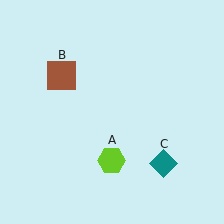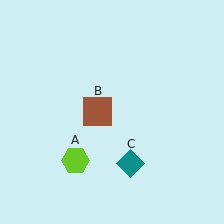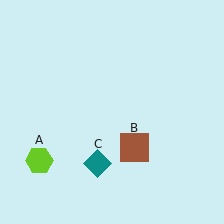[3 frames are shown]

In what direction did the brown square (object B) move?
The brown square (object B) moved down and to the right.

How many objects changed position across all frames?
3 objects changed position: lime hexagon (object A), brown square (object B), teal diamond (object C).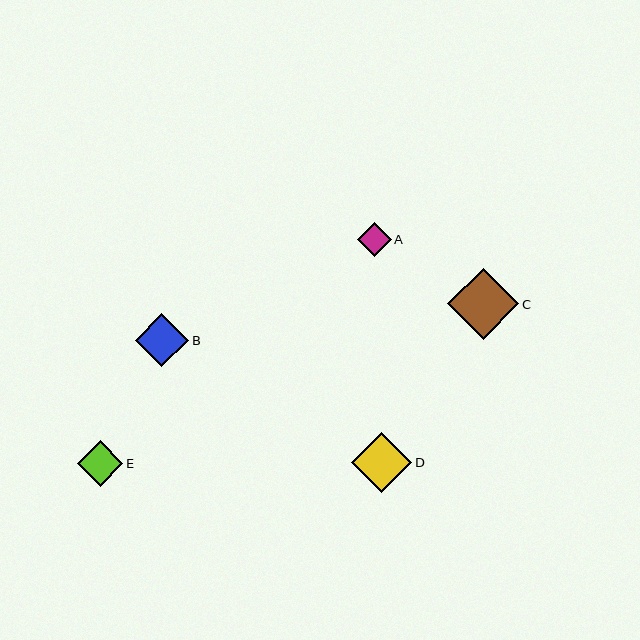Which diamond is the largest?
Diamond C is the largest with a size of approximately 71 pixels.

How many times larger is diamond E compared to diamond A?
Diamond E is approximately 1.3 times the size of diamond A.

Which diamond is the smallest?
Diamond A is the smallest with a size of approximately 34 pixels.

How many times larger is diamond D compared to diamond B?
Diamond D is approximately 1.1 times the size of diamond B.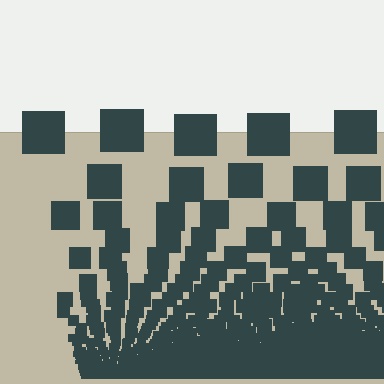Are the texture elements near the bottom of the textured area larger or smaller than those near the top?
Smaller. The gradient is inverted — elements near the bottom are smaller and denser.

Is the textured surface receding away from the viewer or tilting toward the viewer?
The surface appears to tilt toward the viewer. Texture elements get larger and sparser toward the top.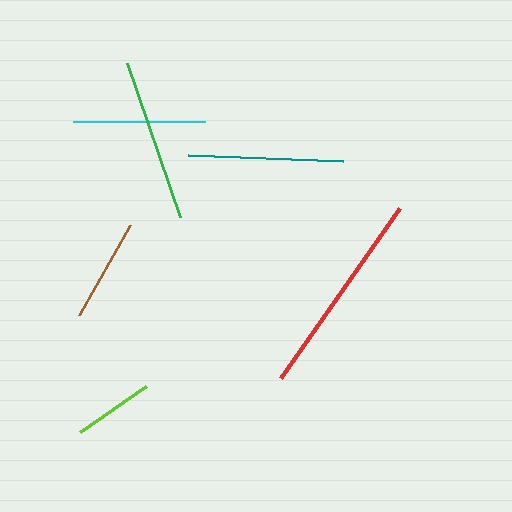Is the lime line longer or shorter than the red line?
The red line is longer than the lime line.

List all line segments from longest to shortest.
From longest to shortest: red, green, teal, cyan, brown, lime.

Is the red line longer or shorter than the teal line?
The red line is longer than the teal line.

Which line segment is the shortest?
The lime line is the shortest at approximately 81 pixels.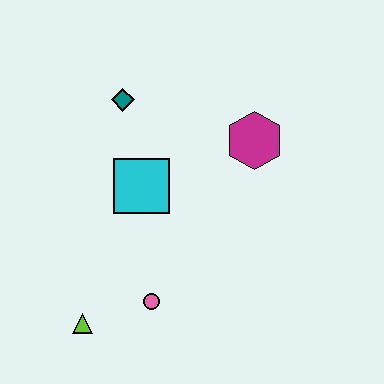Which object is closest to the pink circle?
The lime triangle is closest to the pink circle.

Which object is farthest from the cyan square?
The lime triangle is farthest from the cyan square.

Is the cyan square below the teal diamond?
Yes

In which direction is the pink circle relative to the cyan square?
The pink circle is below the cyan square.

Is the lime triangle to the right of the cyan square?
No